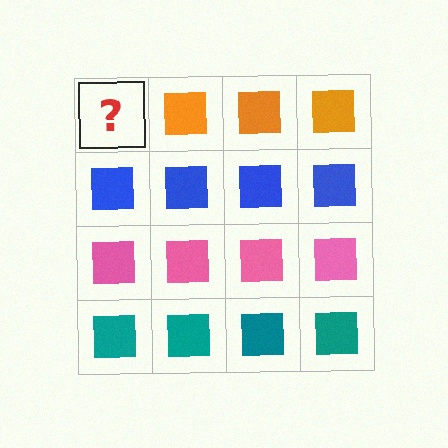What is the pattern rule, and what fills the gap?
The rule is that each row has a consistent color. The gap should be filled with an orange square.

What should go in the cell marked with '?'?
The missing cell should contain an orange square.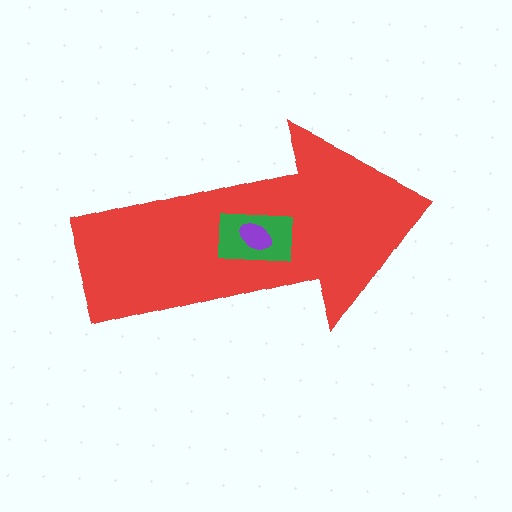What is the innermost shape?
The purple ellipse.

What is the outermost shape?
The red arrow.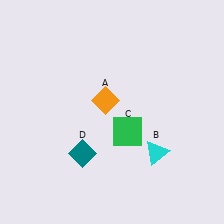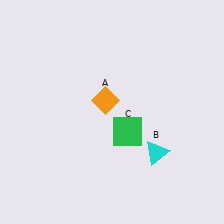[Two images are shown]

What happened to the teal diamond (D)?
The teal diamond (D) was removed in Image 2. It was in the bottom-left area of Image 1.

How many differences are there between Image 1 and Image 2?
There is 1 difference between the two images.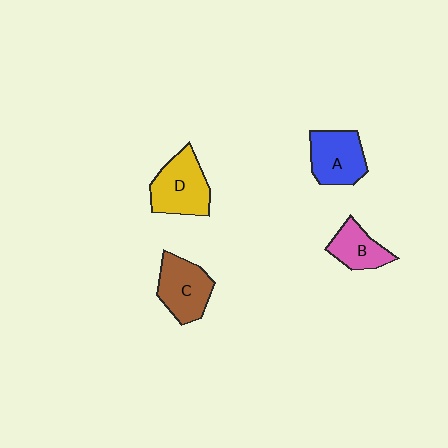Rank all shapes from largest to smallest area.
From largest to smallest: D (yellow), C (brown), A (blue), B (pink).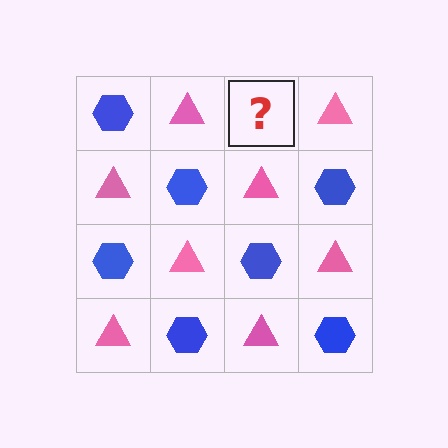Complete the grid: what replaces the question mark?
The question mark should be replaced with a blue hexagon.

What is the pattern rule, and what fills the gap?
The rule is that it alternates blue hexagon and pink triangle in a checkerboard pattern. The gap should be filled with a blue hexagon.